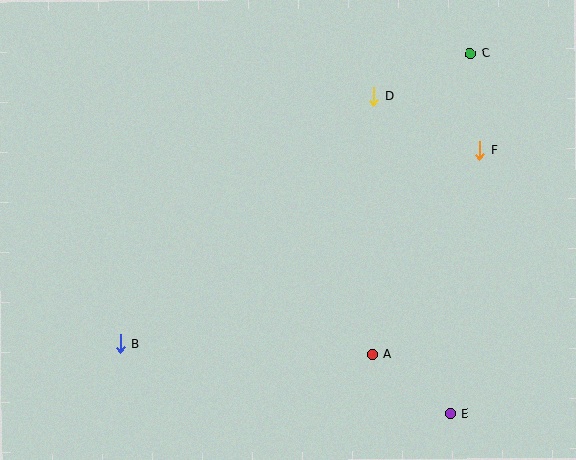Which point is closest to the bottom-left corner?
Point B is closest to the bottom-left corner.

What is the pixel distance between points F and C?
The distance between F and C is 98 pixels.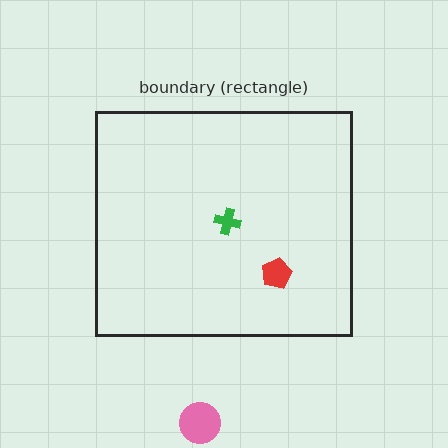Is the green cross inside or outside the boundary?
Inside.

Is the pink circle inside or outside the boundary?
Outside.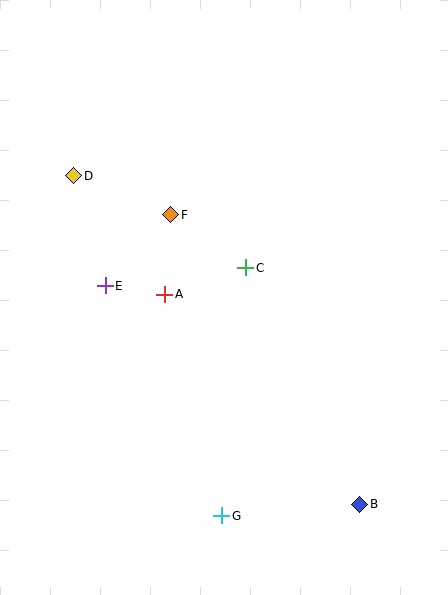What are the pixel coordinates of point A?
Point A is at (165, 294).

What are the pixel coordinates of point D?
Point D is at (74, 176).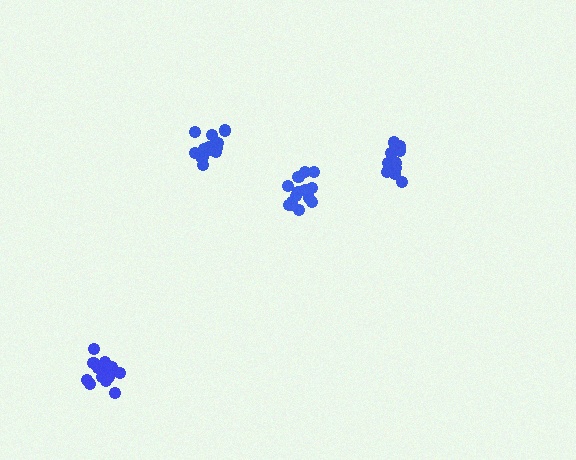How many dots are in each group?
Group 1: 14 dots, Group 2: 15 dots, Group 3: 13 dots, Group 4: 13 dots (55 total).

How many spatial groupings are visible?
There are 4 spatial groupings.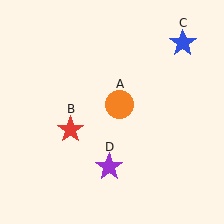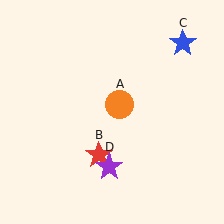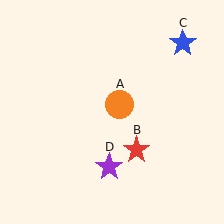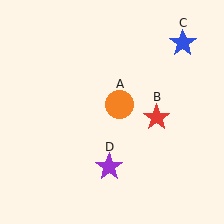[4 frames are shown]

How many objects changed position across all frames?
1 object changed position: red star (object B).